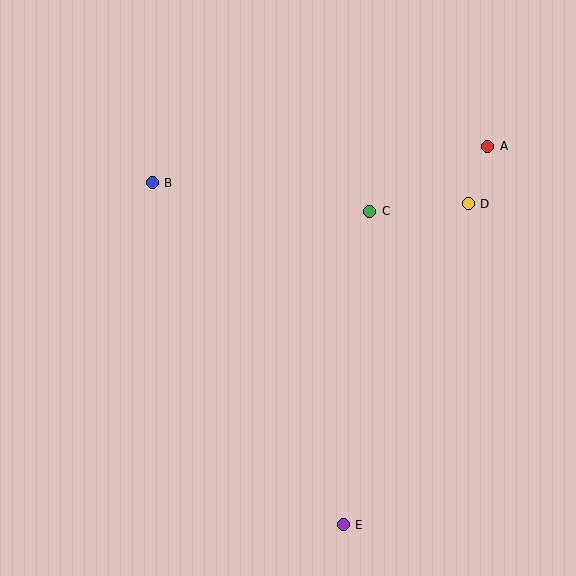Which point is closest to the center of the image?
Point C at (370, 211) is closest to the center.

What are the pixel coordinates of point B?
Point B is at (152, 183).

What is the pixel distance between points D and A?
The distance between D and A is 61 pixels.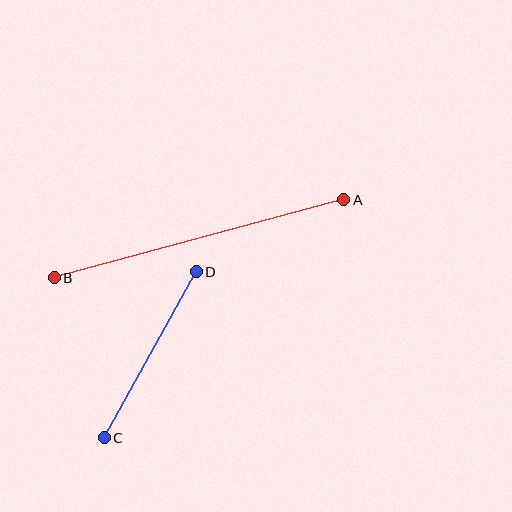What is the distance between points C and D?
The distance is approximately 190 pixels.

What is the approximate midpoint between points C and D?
The midpoint is at approximately (150, 355) pixels.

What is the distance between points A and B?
The distance is approximately 300 pixels.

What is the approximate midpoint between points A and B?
The midpoint is at approximately (199, 239) pixels.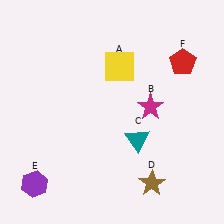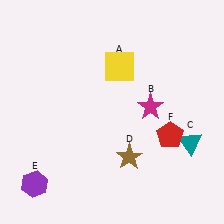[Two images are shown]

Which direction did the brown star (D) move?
The brown star (D) moved up.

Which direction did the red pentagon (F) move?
The red pentagon (F) moved down.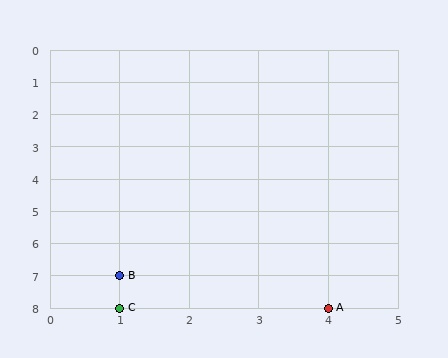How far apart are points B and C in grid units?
Points B and C are 1 row apart.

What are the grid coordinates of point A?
Point A is at grid coordinates (4, 8).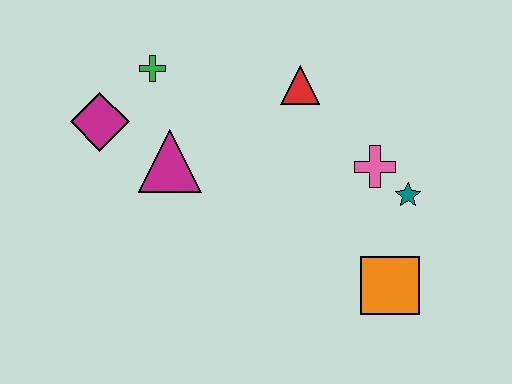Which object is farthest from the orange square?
The magenta diamond is farthest from the orange square.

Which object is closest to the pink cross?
The teal star is closest to the pink cross.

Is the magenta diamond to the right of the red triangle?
No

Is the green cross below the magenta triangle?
No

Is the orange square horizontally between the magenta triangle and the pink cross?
No